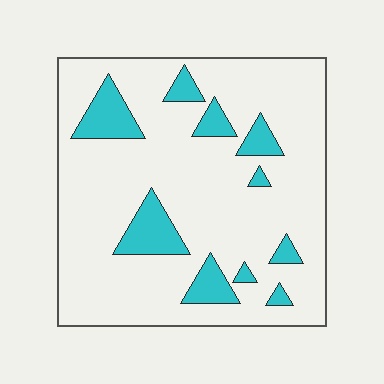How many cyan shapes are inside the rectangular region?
10.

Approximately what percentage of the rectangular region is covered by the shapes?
Approximately 15%.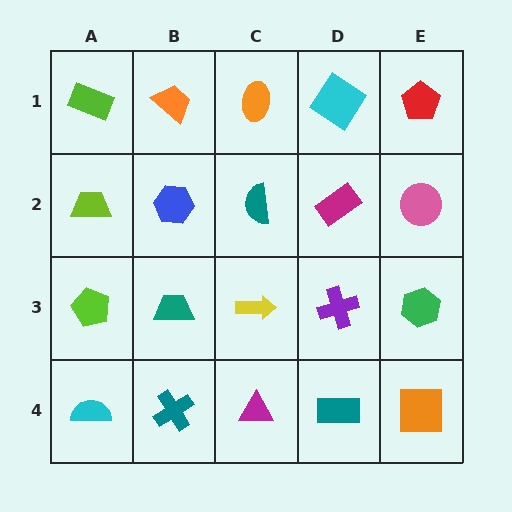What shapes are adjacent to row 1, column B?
A blue hexagon (row 2, column B), a lime rectangle (row 1, column A), an orange ellipse (row 1, column C).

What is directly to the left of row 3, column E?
A purple cross.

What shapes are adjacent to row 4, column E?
A green hexagon (row 3, column E), a teal rectangle (row 4, column D).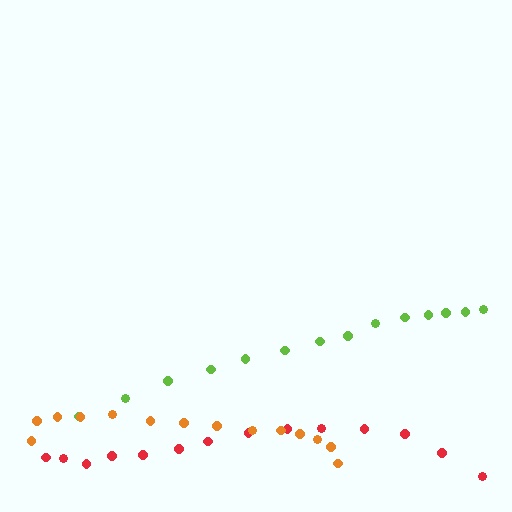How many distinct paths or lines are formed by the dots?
There are 3 distinct paths.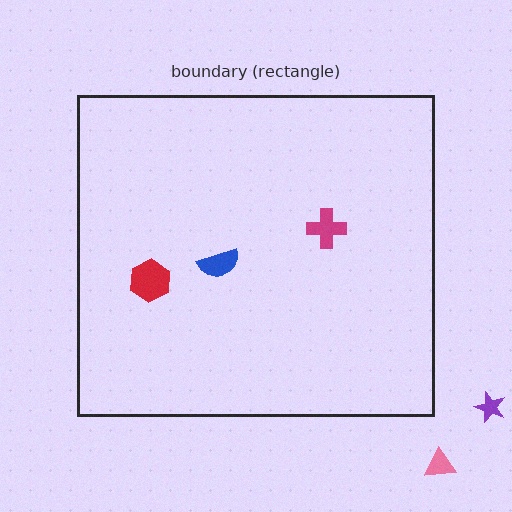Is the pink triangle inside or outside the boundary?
Outside.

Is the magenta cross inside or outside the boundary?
Inside.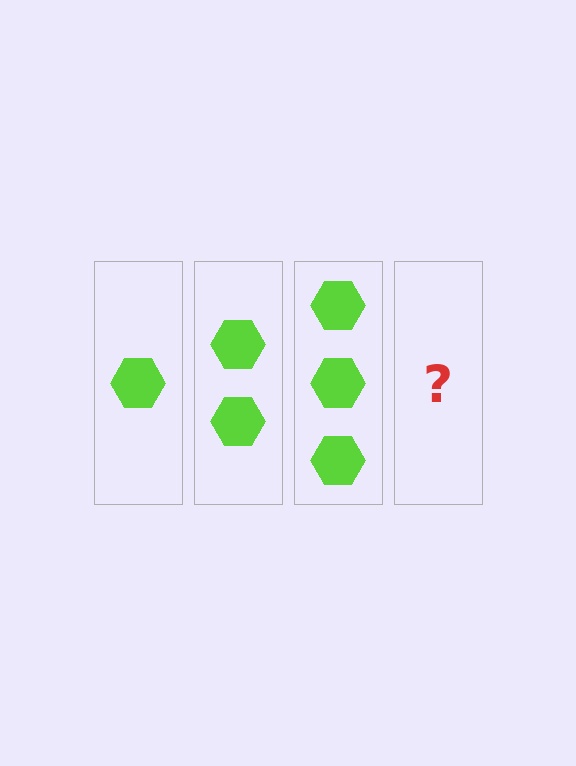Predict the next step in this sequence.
The next step is 4 hexagons.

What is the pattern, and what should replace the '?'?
The pattern is that each step adds one more hexagon. The '?' should be 4 hexagons.